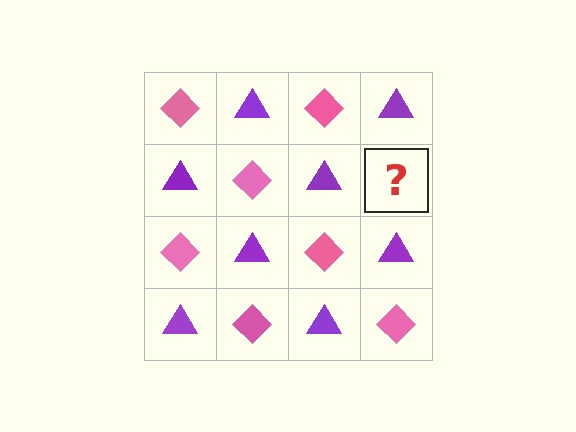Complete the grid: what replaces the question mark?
The question mark should be replaced with a pink diamond.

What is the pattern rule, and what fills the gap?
The rule is that it alternates pink diamond and purple triangle in a checkerboard pattern. The gap should be filled with a pink diamond.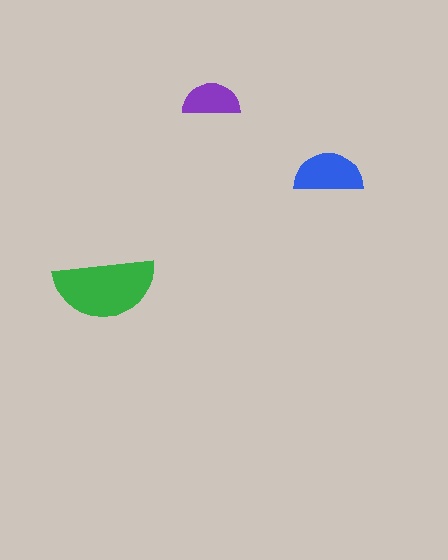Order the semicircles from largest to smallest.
the green one, the blue one, the purple one.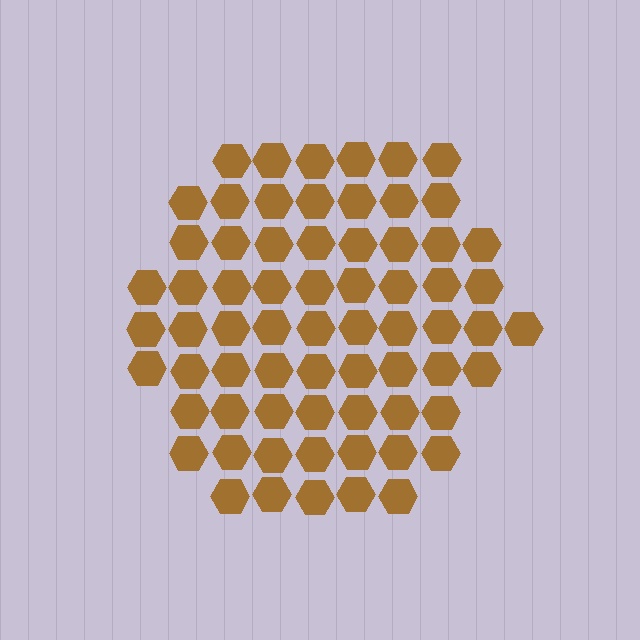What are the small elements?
The small elements are hexagons.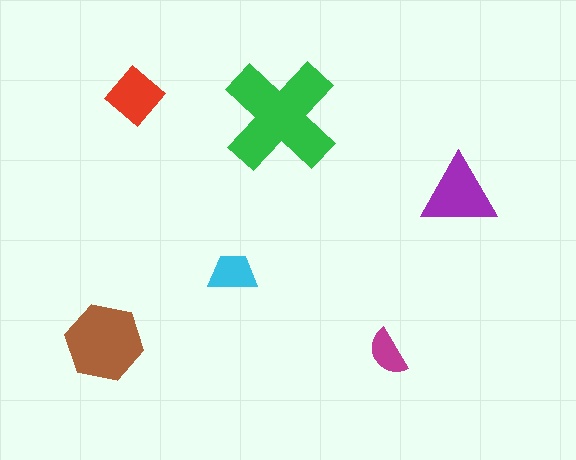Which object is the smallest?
The magenta semicircle.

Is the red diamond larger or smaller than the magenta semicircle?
Larger.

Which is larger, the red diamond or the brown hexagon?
The brown hexagon.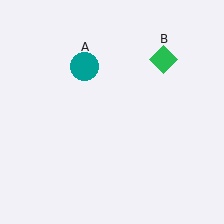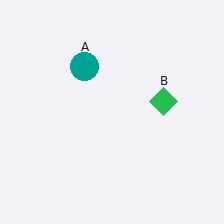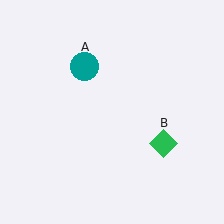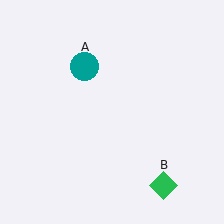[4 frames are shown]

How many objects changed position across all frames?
1 object changed position: green diamond (object B).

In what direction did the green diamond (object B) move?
The green diamond (object B) moved down.